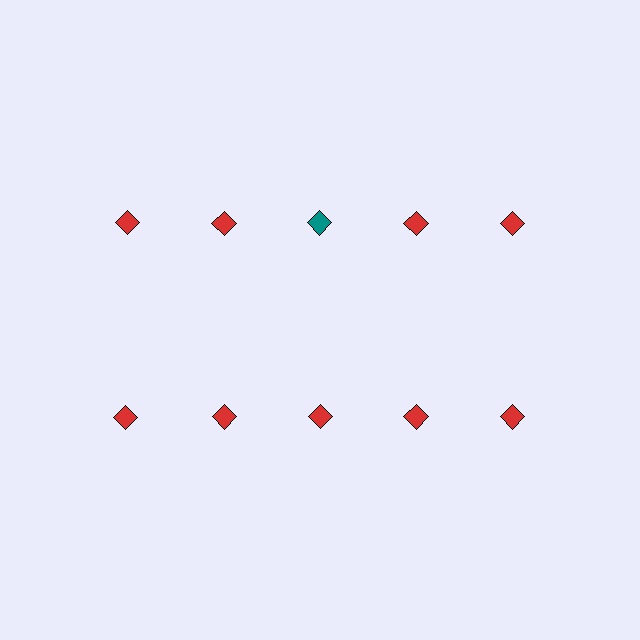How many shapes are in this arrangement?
There are 10 shapes arranged in a grid pattern.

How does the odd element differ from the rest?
It has a different color: teal instead of red.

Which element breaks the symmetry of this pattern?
The teal diamond in the top row, center column breaks the symmetry. All other shapes are red diamonds.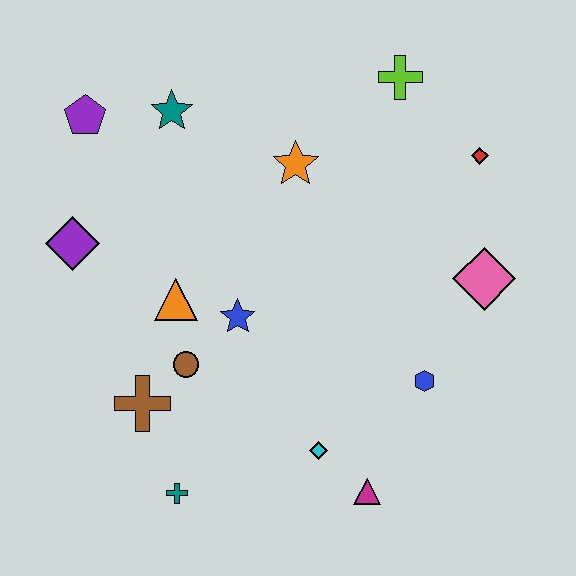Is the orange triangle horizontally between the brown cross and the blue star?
Yes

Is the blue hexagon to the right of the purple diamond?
Yes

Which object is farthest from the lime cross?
The teal cross is farthest from the lime cross.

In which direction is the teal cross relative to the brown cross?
The teal cross is below the brown cross.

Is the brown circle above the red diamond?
No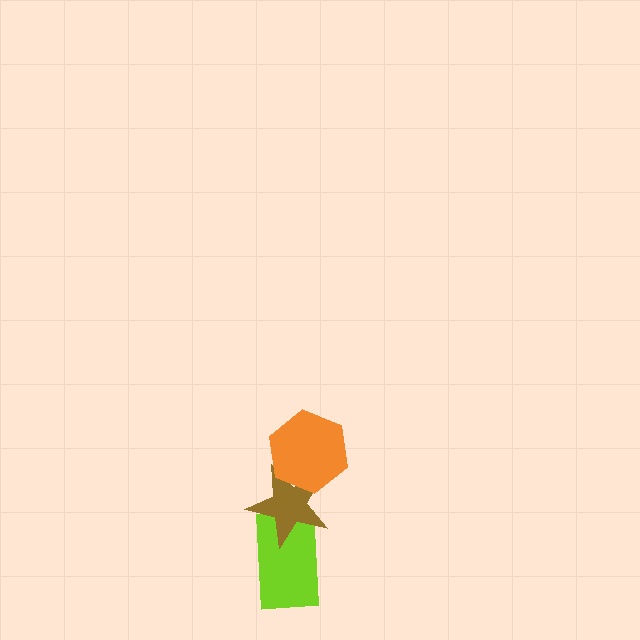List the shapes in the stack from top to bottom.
From top to bottom: the orange hexagon, the brown star, the lime rectangle.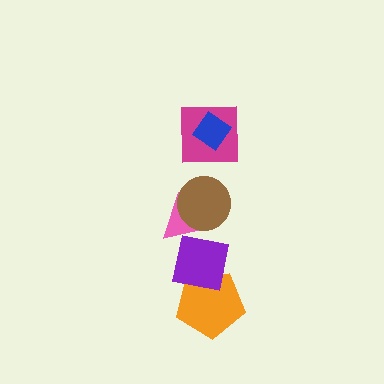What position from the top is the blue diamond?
The blue diamond is 1st from the top.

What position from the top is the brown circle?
The brown circle is 3rd from the top.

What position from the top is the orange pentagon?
The orange pentagon is 6th from the top.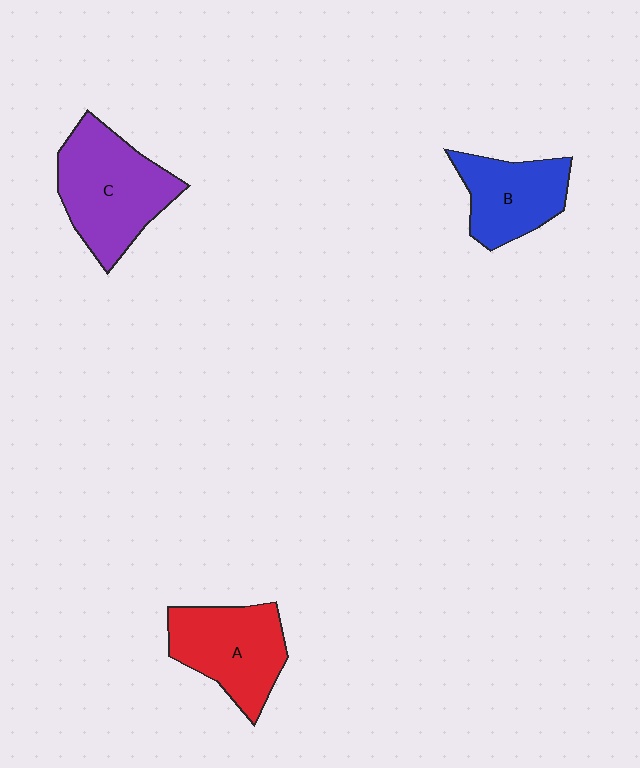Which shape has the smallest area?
Shape B (blue).